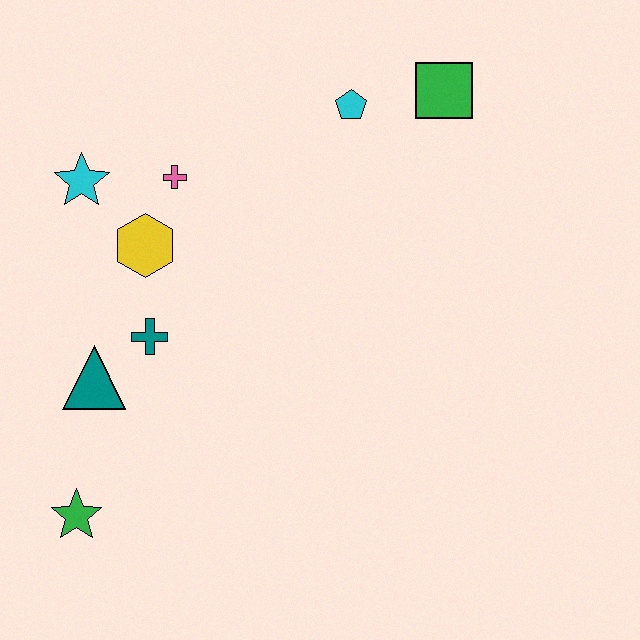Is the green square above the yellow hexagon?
Yes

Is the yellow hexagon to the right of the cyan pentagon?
No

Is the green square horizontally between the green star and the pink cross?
No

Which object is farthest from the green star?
The green square is farthest from the green star.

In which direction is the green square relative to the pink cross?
The green square is to the right of the pink cross.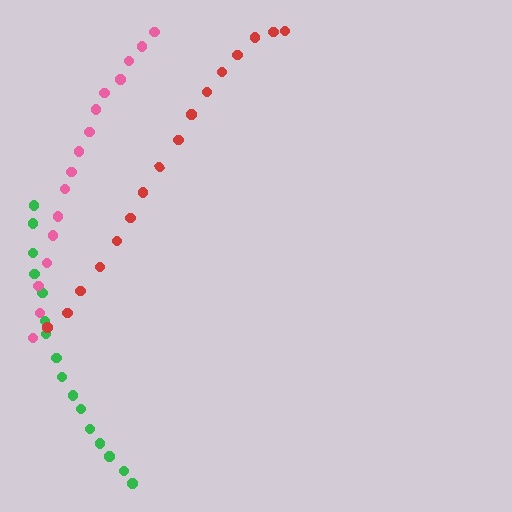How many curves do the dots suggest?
There are 3 distinct paths.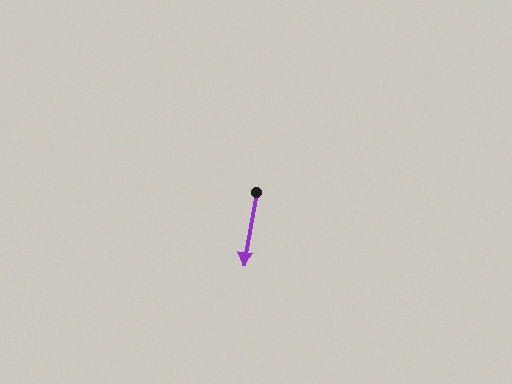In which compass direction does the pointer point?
South.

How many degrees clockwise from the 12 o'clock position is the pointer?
Approximately 190 degrees.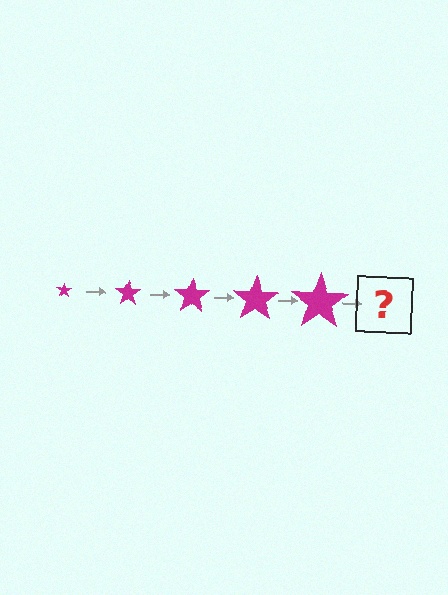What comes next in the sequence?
The next element should be a magenta star, larger than the previous one.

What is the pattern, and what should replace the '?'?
The pattern is that the star gets progressively larger each step. The '?' should be a magenta star, larger than the previous one.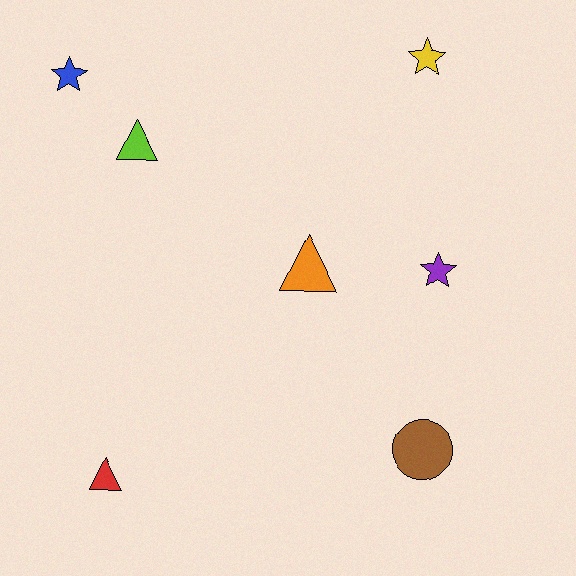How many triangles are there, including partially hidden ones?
There are 3 triangles.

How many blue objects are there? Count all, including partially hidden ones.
There is 1 blue object.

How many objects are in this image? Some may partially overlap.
There are 7 objects.